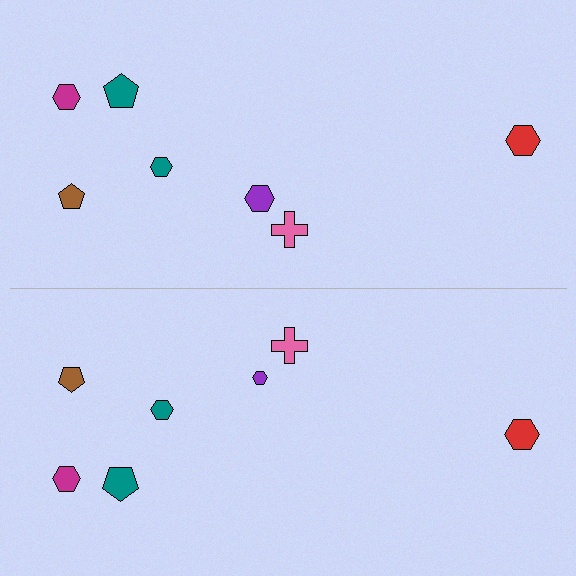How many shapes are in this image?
There are 14 shapes in this image.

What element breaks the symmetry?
The purple hexagon on the bottom side has a different size than its mirror counterpart.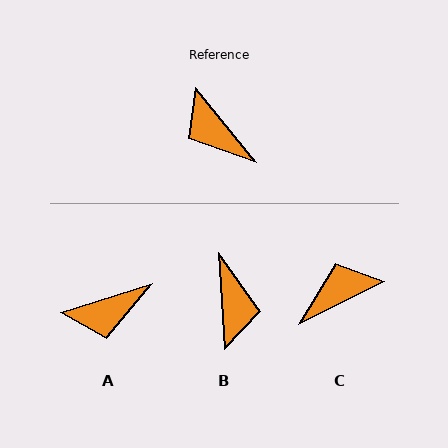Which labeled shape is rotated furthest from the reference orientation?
B, about 145 degrees away.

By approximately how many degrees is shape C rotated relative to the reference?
Approximately 103 degrees clockwise.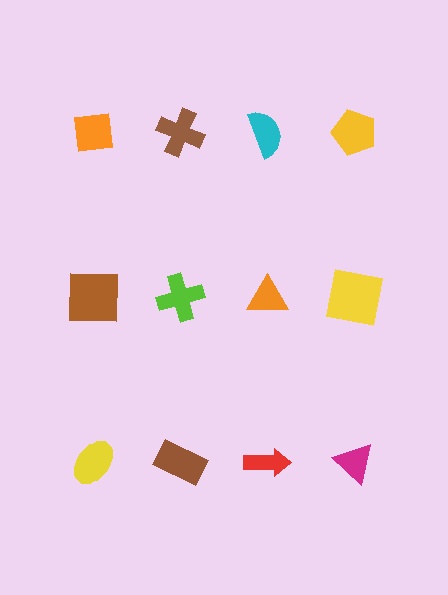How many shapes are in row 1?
4 shapes.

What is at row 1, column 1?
An orange square.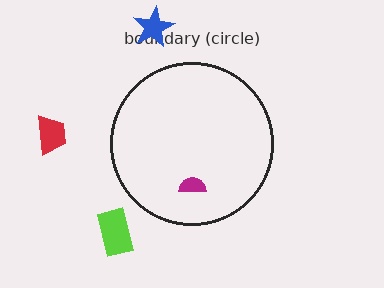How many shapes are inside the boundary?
1 inside, 3 outside.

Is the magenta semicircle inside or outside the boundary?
Inside.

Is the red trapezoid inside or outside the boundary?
Outside.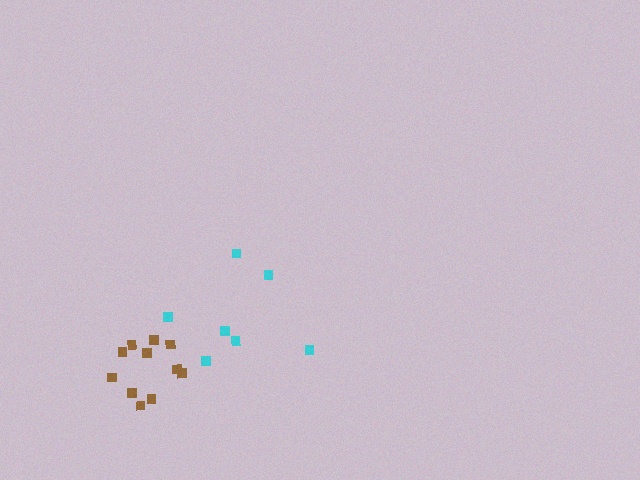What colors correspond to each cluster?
The clusters are colored: cyan, brown.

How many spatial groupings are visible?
There are 2 spatial groupings.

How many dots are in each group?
Group 1: 7 dots, Group 2: 11 dots (18 total).